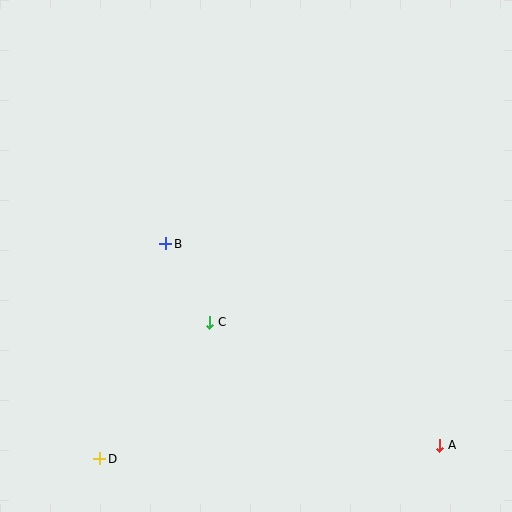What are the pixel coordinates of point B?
Point B is at (166, 244).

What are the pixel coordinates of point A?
Point A is at (440, 445).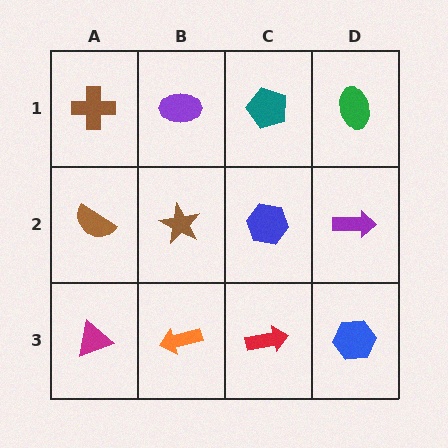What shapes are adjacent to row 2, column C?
A teal pentagon (row 1, column C), a red arrow (row 3, column C), a brown star (row 2, column B), a purple arrow (row 2, column D).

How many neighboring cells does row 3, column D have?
2.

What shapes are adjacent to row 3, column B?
A brown star (row 2, column B), a magenta triangle (row 3, column A), a red arrow (row 3, column C).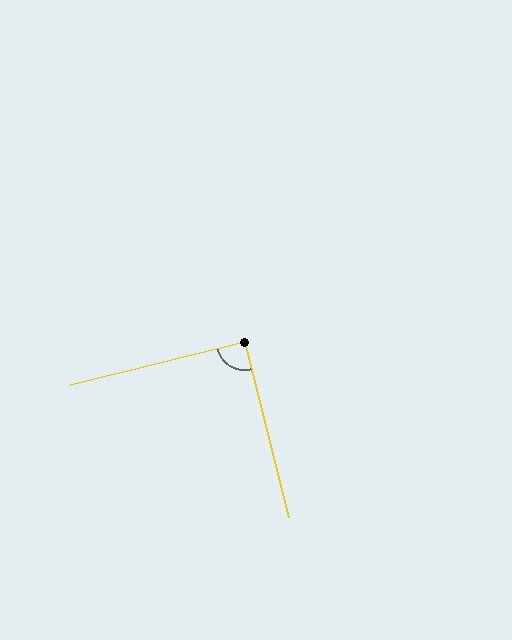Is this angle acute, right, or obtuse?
It is approximately a right angle.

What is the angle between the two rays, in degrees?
Approximately 90 degrees.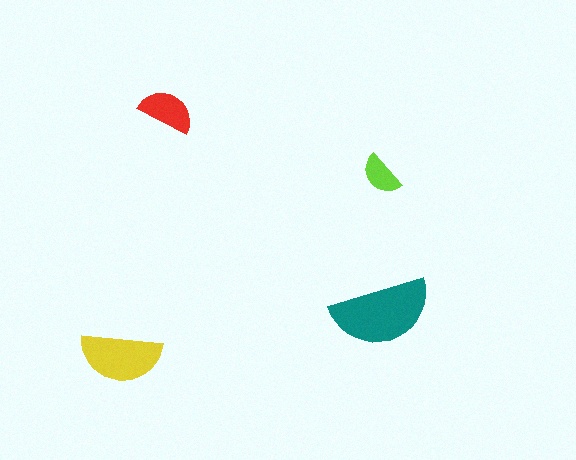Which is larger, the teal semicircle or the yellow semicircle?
The teal one.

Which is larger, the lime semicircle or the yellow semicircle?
The yellow one.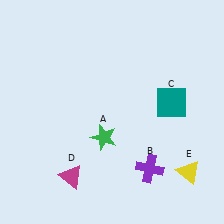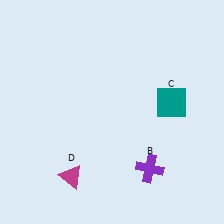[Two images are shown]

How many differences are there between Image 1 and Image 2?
There are 2 differences between the two images.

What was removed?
The yellow triangle (E), the green star (A) were removed in Image 2.